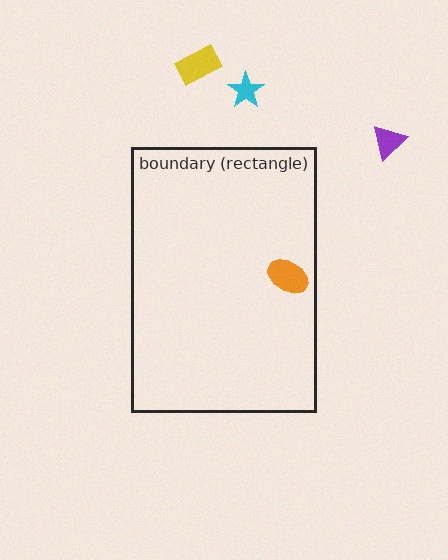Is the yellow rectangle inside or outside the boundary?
Outside.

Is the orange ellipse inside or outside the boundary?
Inside.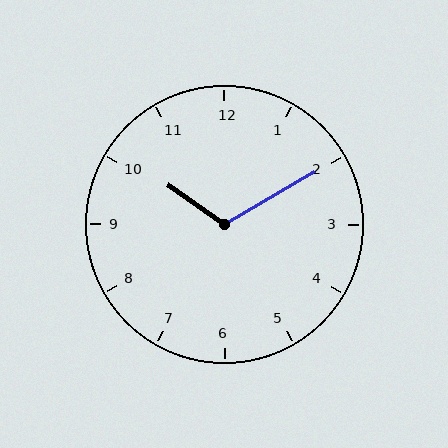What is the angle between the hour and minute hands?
Approximately 115 degrees.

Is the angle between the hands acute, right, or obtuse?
It is obtuse.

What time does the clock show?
10:10.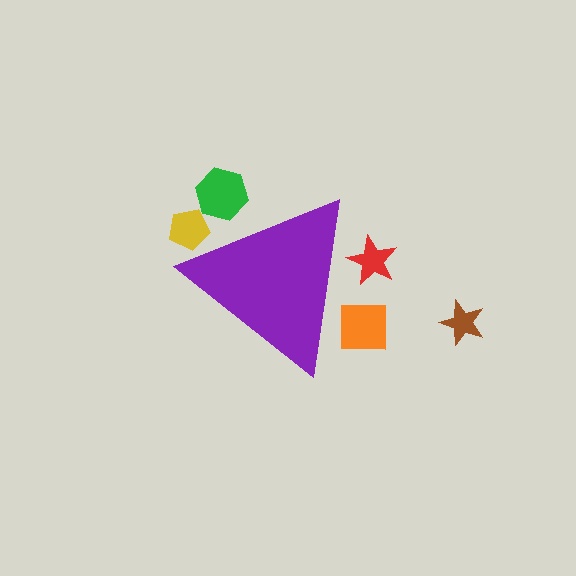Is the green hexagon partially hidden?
Yes, the green hexagon is partially hidden behind the purple triangle.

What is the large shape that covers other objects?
A purple triangle.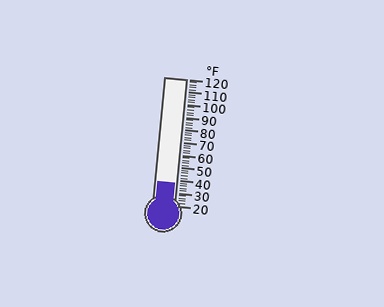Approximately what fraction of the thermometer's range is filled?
The thermometer is filled to approximately 20% of its range.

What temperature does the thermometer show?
The thermometer shows approximately 38°F.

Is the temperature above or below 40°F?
The temperature is below 40°F.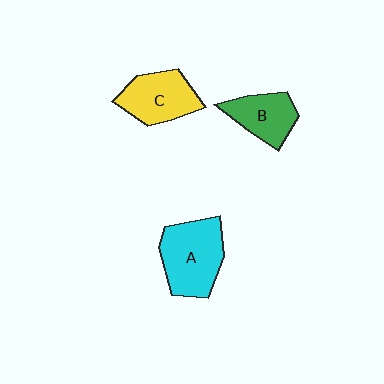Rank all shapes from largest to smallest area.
From largest to smallest: A (cyan), C (yellow), B (green).